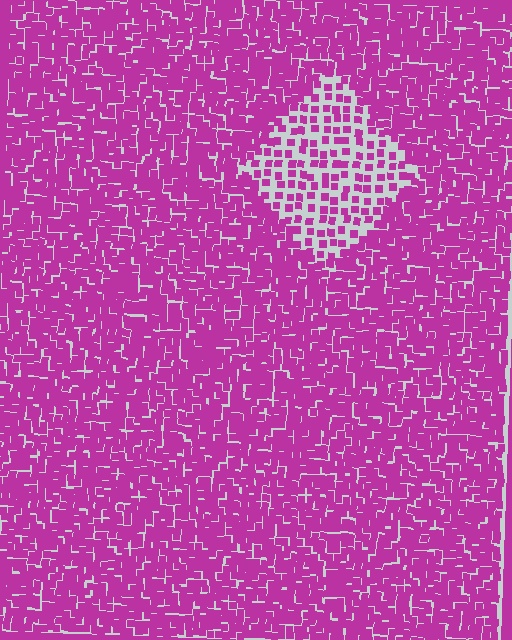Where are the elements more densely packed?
The elements are more densely packed outside the diamond boundary.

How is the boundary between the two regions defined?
The boundary is defined by a change in element density (approximately 2.4x ratio). All elements are the same color, size, and shape.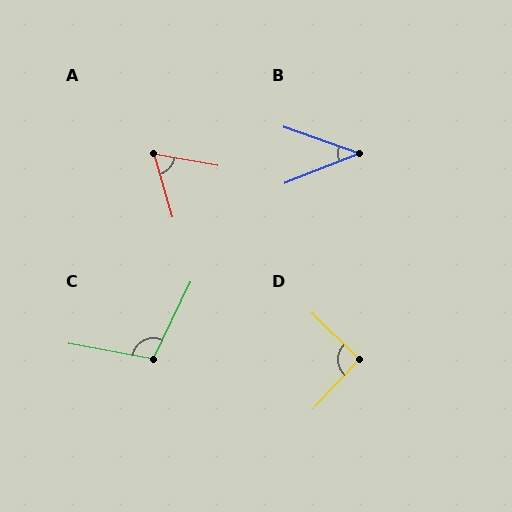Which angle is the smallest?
B, at approximately 41 degrees.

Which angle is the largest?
C, at approximately 106 degrees.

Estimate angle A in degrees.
Approximately 64 degrees.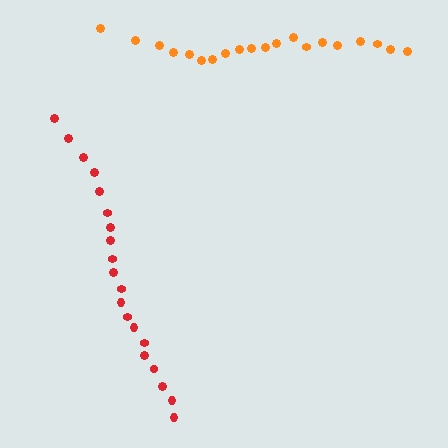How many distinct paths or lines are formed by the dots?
There are 2 distinct paths.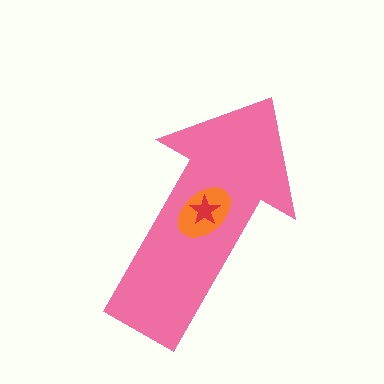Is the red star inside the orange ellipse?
Yes.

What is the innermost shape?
The red star.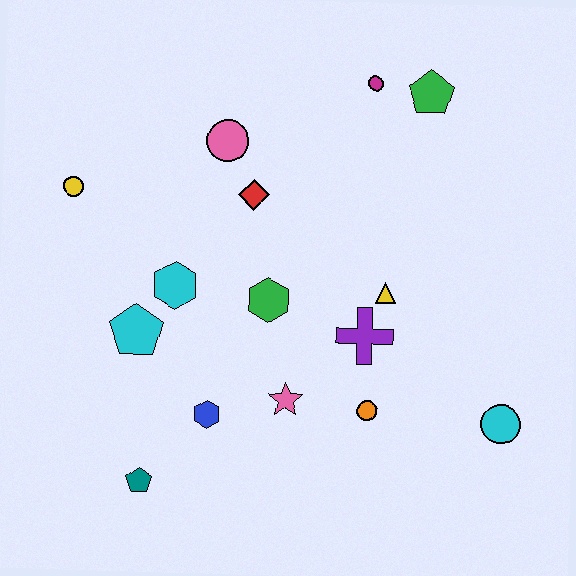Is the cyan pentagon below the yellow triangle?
Yes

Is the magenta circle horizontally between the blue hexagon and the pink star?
No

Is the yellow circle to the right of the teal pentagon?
No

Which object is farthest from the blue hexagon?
The green pentagon is farthest from the blue hexagon.